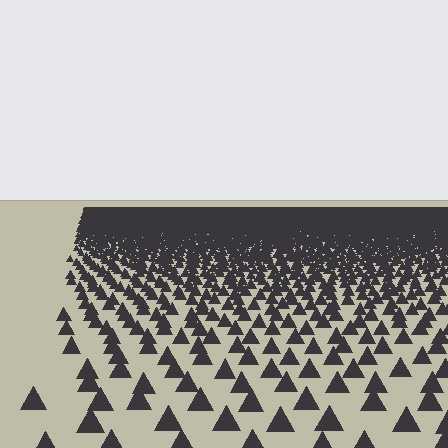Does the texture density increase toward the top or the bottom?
Density increases toward the top.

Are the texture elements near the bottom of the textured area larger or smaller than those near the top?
Larger. Near the bottom, elements are closer to the viewer and appear at a bigger on-screen size.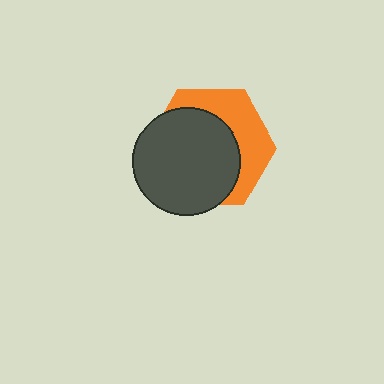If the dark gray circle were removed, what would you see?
You would see the complete orange hexagon.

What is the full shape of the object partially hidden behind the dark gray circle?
The partially hidden object is an orange hexagon.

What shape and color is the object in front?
The object in front is a dark gray circle.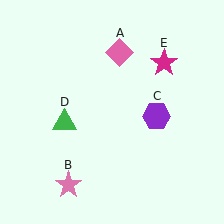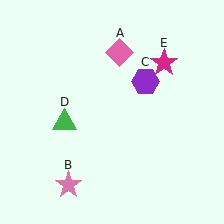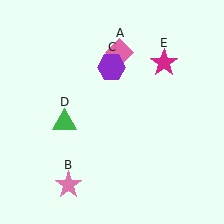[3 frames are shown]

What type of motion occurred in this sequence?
The purple hexagon (object C) rotated counterclockwise around the center of the scene.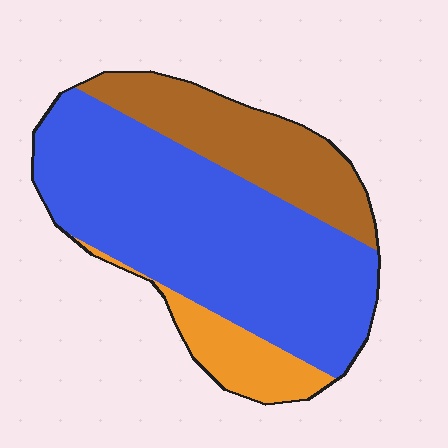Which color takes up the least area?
Orange, at roughly 10%.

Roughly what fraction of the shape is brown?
Brown covers 25% of the shape.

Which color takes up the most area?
Blue, at roughly 65%.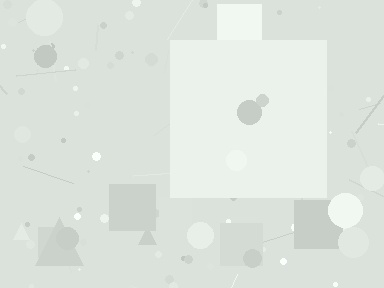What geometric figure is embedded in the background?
A square is embedded in the background.